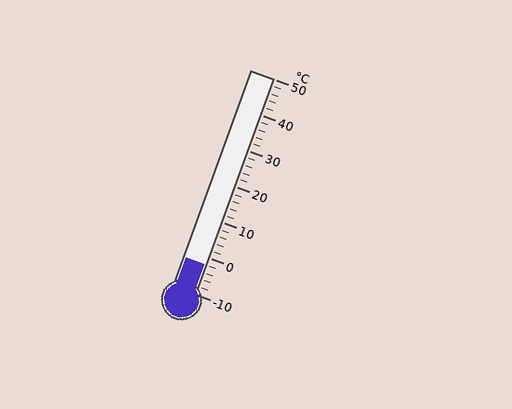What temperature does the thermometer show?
The thermometer shows approximately -2°C.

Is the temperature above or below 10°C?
The temperature is below 10°C.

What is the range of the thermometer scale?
The thermometer scale ranges from -10°C to 50°C.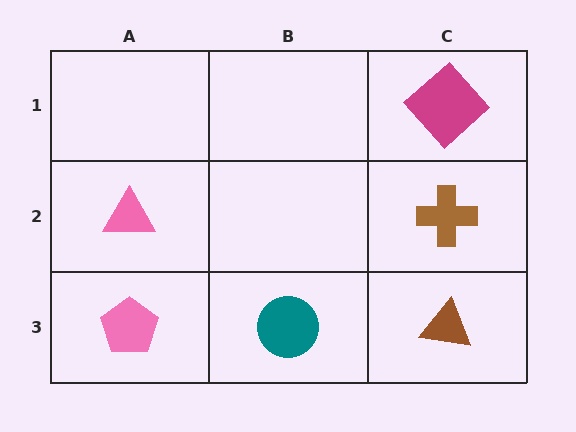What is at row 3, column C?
A brown triangle.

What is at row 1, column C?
A magenta diamond.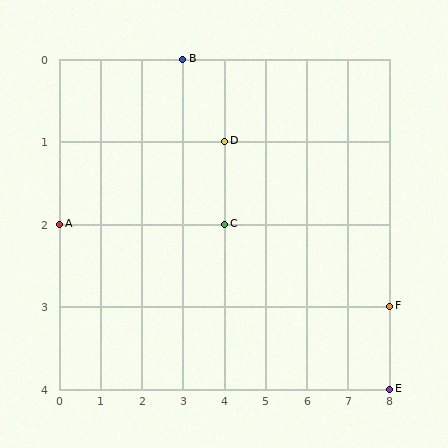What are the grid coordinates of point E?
Point E is at grid coordinates (8, 4).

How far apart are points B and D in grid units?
Points B and D are 1 column and 1 row apart (about 1.4 grid units diagonally).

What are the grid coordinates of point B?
Point B is at grid coordinates (3, 0).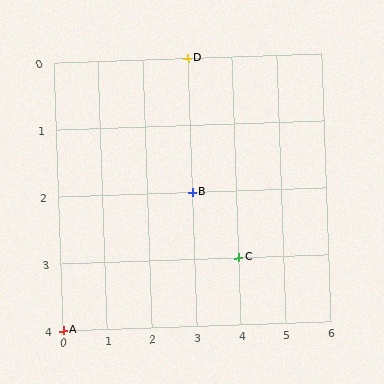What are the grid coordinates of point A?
Point A is at grid coordinates (0, 4).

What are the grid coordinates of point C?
Point C is at grid coordinates (4, 3).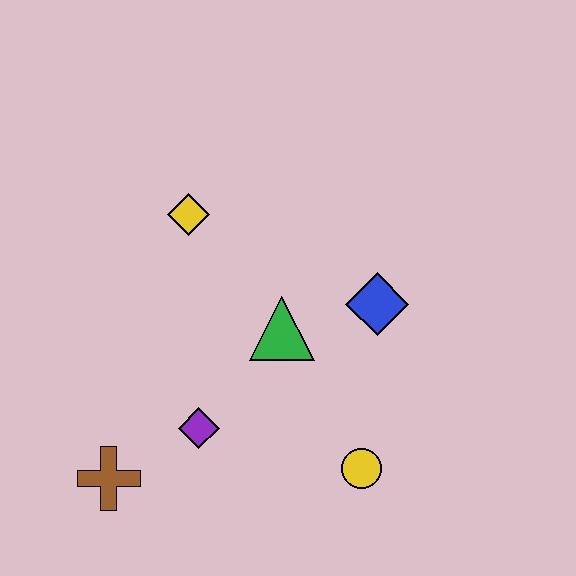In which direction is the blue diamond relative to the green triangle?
The blue diamond is to the right of the green triangle.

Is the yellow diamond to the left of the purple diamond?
Yes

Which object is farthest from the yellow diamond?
The yellow circle is farthest from the yellow diamond.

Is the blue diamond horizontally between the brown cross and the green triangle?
No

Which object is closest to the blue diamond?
The green triangle is closest to the blue diamond.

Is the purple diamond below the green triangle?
Yes